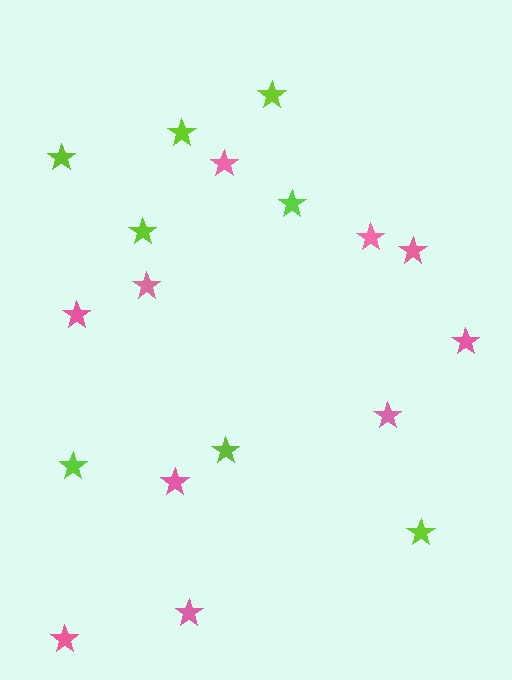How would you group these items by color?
There are 2 groups: one group of lime stars (8) and one group of pink stars (10).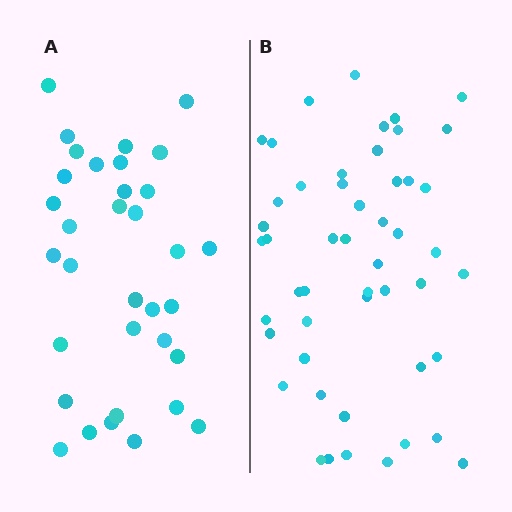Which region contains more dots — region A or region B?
Region B (the right region) has more dots.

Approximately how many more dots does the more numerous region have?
Region B has approximately 15 more dots than region A.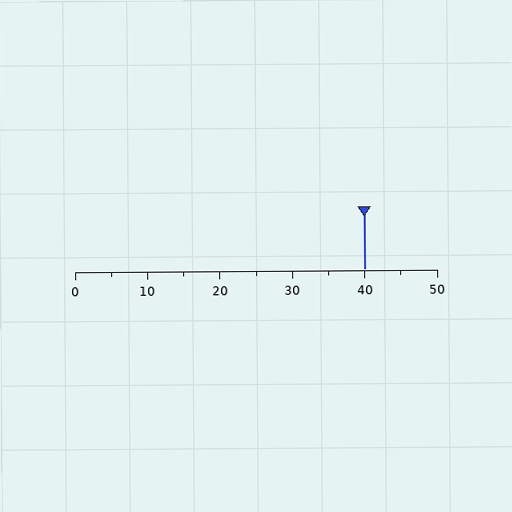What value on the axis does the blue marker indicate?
The marker indicates approximately 40.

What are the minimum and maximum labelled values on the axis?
The axis runs from 0 to 50.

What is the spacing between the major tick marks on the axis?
The major ticks are spaced 10 apart.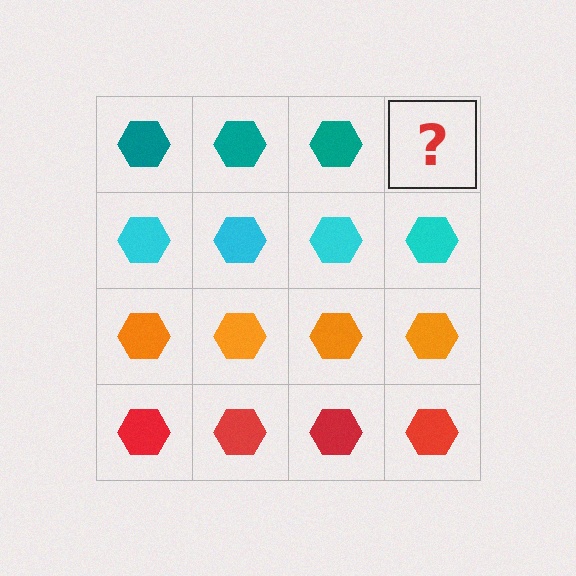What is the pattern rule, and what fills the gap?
The rule is that each row has a consistent color. The gap should be filled with a teal hexagon.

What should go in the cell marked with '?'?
The missing cell should contain a teal hexagon.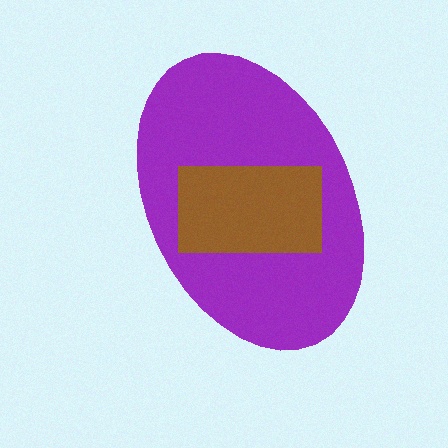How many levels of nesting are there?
2.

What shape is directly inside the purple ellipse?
The brown rectangle.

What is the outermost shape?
The purple ellipse.